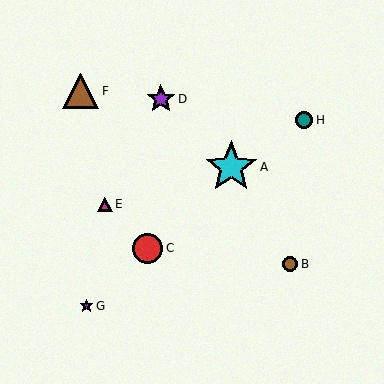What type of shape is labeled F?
Shape F is a brown triangle.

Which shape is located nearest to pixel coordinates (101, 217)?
The magenta triangle (labeled E) at (105, 204) is nearest to that location.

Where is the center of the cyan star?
The center of the cyan star is at (231, 167).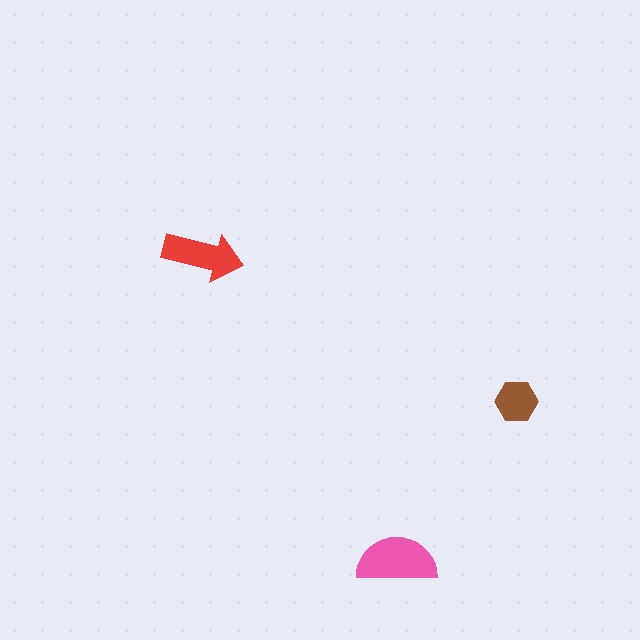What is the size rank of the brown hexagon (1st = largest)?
3rd.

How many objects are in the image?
There are 3 objects in the image.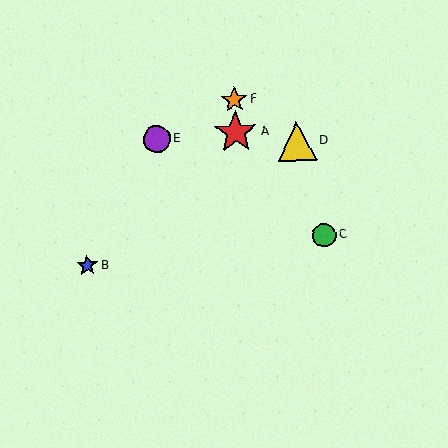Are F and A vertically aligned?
Yes, both are at x≈234.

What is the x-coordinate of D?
Object D is at x≈297.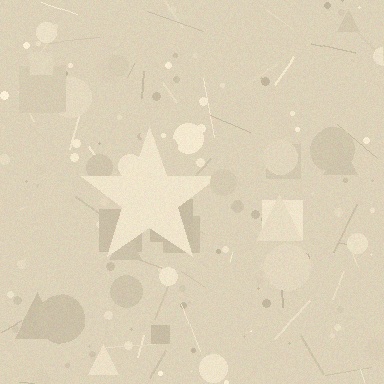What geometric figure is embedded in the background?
A star is embedded in the background.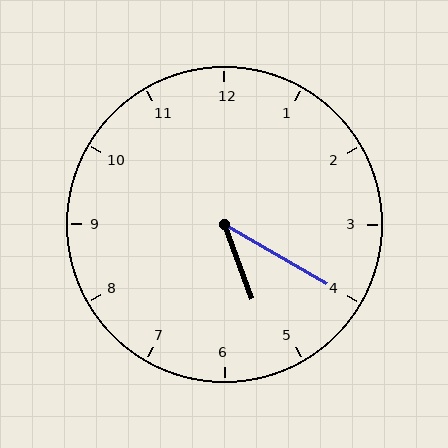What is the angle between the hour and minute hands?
Approximately 40 degrees.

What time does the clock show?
5:20.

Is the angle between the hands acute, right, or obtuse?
It is acute.